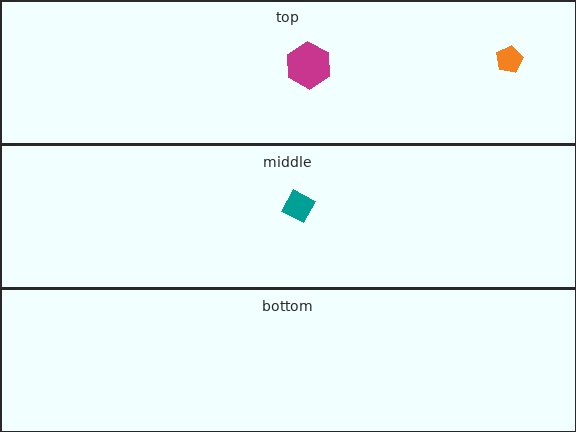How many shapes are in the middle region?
1.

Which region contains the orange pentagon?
The top region.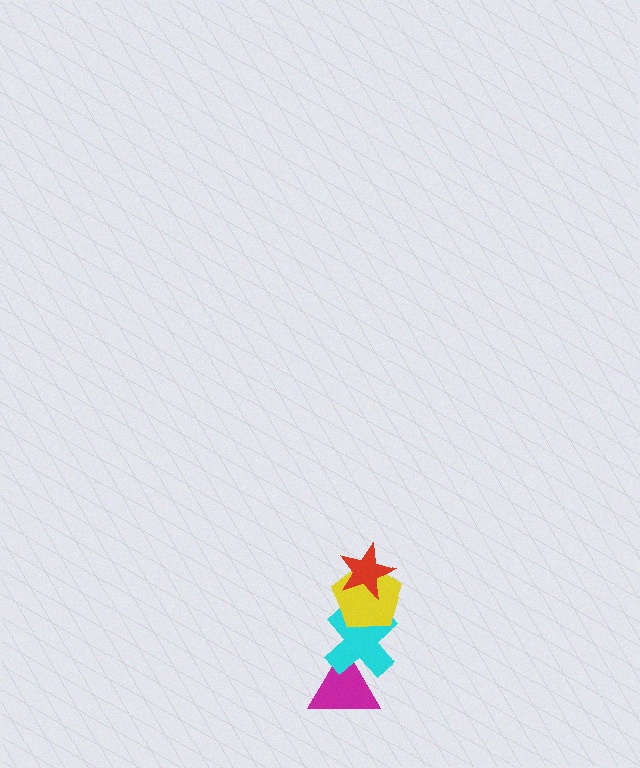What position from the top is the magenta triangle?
The magenta triangle is 4th from the top.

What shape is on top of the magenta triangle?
The cyan cross is on top of the magenta triangle.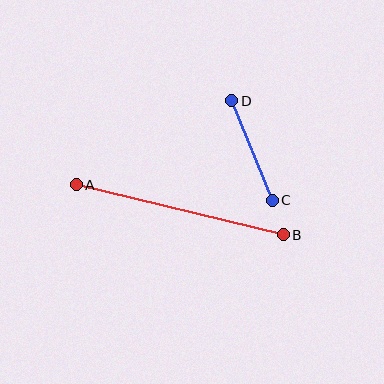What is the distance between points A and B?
The distance is approximately 213 pixels.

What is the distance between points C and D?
The distance is approximately 107 pixels.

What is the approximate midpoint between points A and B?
The midpoint is at approximately (180, 210) pixels.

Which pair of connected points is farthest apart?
Points A and B are farthest apart.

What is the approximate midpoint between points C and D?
The midpoint is at approximately (252, 151) pixels.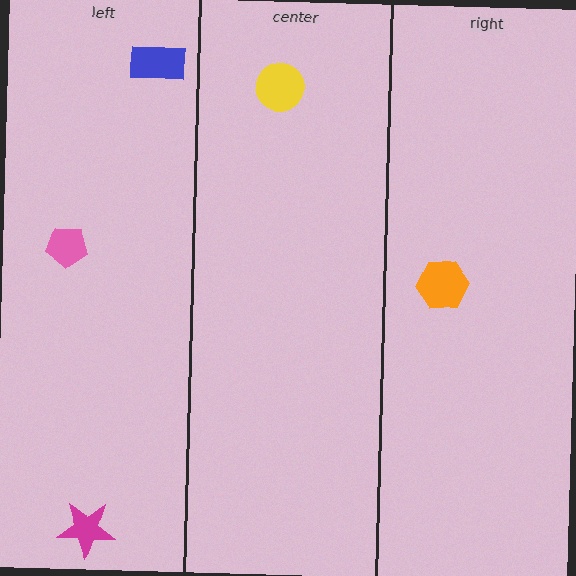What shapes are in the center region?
The yellow circle.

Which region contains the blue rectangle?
The left region.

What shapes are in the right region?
The orange hexagon.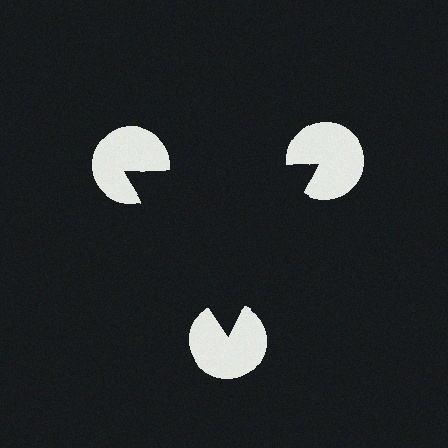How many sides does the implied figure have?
3 sides.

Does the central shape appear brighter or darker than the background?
It typically appears slightly darker than the background, even though no actual brightness change is drawn.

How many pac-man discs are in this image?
There are 3 — one at each vertex of the illusory triangle.